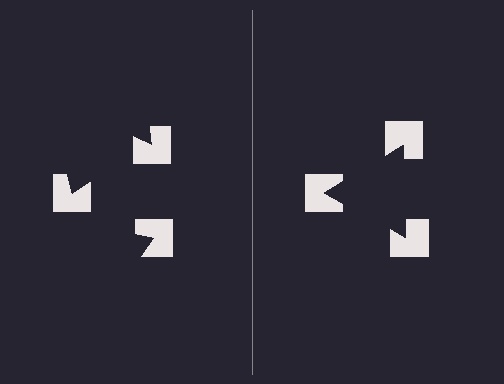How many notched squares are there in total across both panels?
6 — 3 on each side.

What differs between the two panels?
The notched squares are positioned identically on both sides; only the wedge orientations differ. On the right they align to a triangle; on the left they are misaligned.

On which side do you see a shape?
An illusory triangle appears on the right side. On the left side the wedge cuts are rotated, so no coherent shape forms.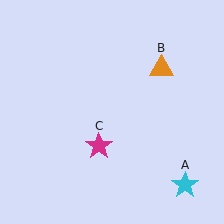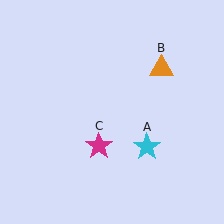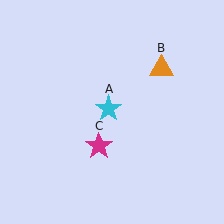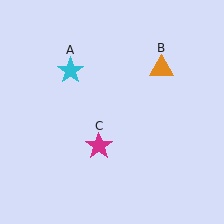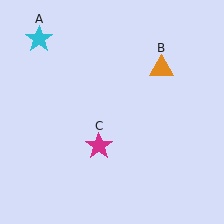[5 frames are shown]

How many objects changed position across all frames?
1 object changed position: cyan star (object A).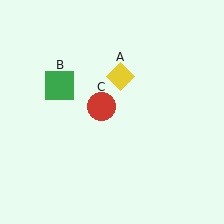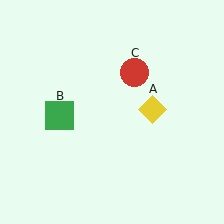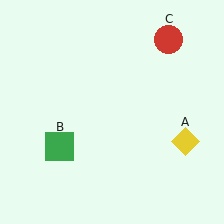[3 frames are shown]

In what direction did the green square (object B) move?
The green square (object B) moved down.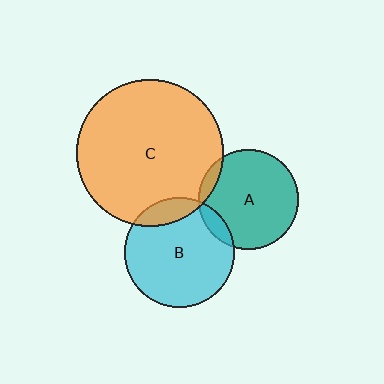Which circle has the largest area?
Circle C (orange).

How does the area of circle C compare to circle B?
Approximately 1.8 times.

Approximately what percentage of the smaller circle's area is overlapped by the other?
Approximately 5%.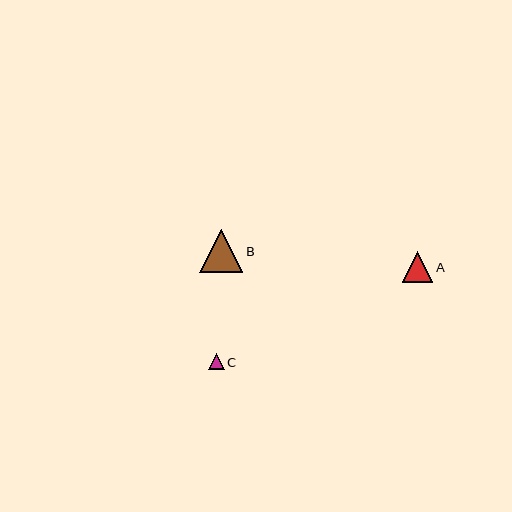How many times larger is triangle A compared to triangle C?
Triangle A is approximately 1.9 times the size of triangle C.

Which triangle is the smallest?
Triangle C is the smallest with a size of approximately 16 pixels.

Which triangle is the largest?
Triangle B is the largest with a size of approximately 43 pixels.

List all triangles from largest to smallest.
From largest to smallest: B, A, C.